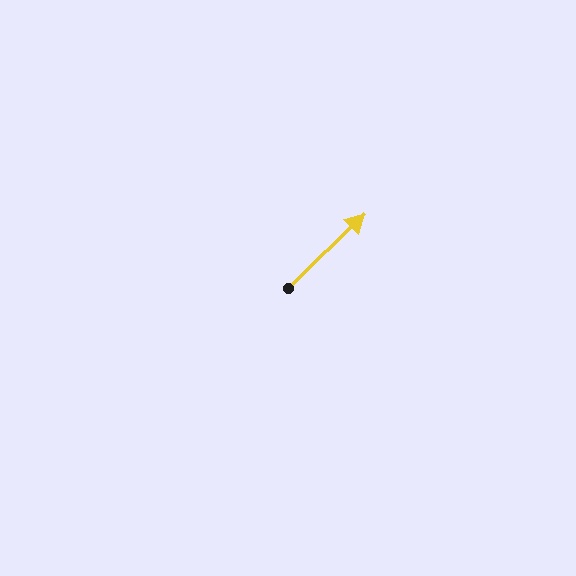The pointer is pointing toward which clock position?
Roughly 2 o'clock.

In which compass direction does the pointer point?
Northeast.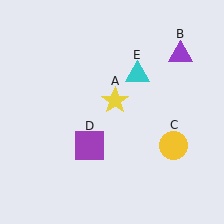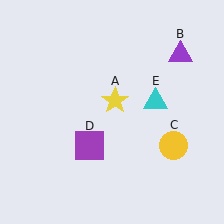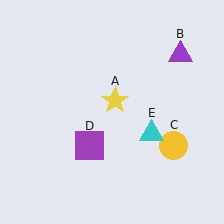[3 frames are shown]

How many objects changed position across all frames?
1 object changed position: cyan triangle (object E).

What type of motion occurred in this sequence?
The cyan triangle (object E) rotated clockwise around the center of the scene.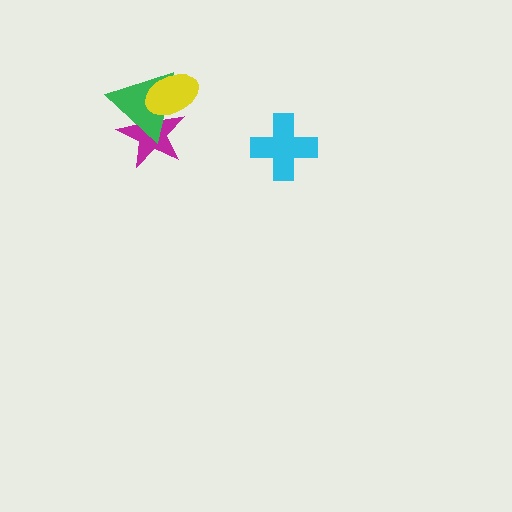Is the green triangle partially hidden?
Yes, it is partially covered by another shape.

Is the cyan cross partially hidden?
No, no other shape covers it.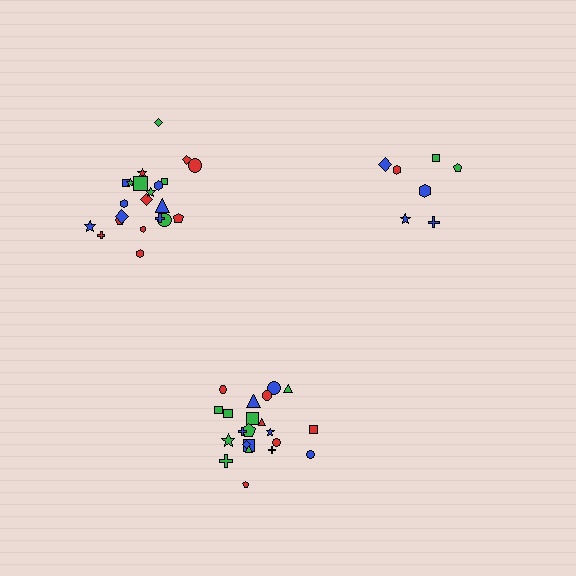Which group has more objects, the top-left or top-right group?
The top-left group.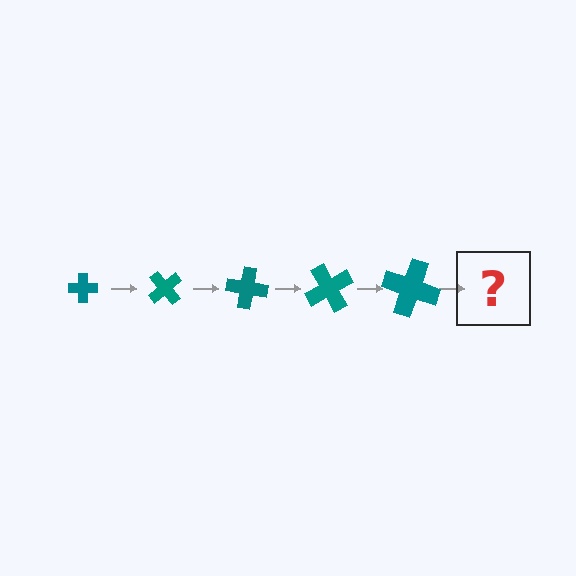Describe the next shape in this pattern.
It should be a cross, larger than the previous one and rotated 250 degrees from the start.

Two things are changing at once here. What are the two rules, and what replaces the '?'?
The two rules are that the cross grows larger each step and it rotates 50 degrees each step. The '?' should be a cross, larger than the previous one and rotated 250 degrees from the start.